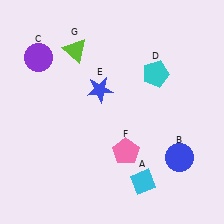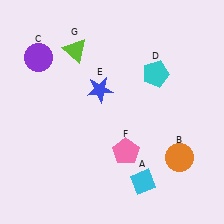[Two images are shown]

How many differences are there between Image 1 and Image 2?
There is 1 difference between the two images.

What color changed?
The circle (B) changed from blue in Image 1 to orange in Image 2.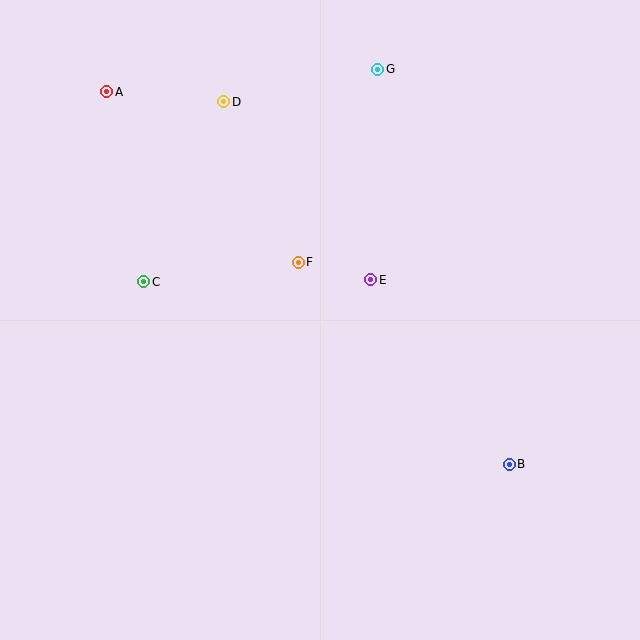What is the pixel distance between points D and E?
The distance between D and E is 231 pixels.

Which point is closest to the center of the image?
Point F at (298, 262) is closest to the center.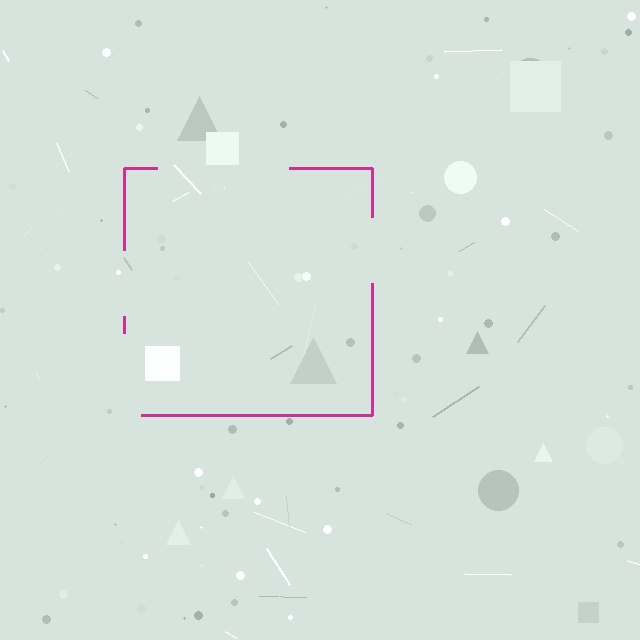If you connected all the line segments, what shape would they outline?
They would outline a square.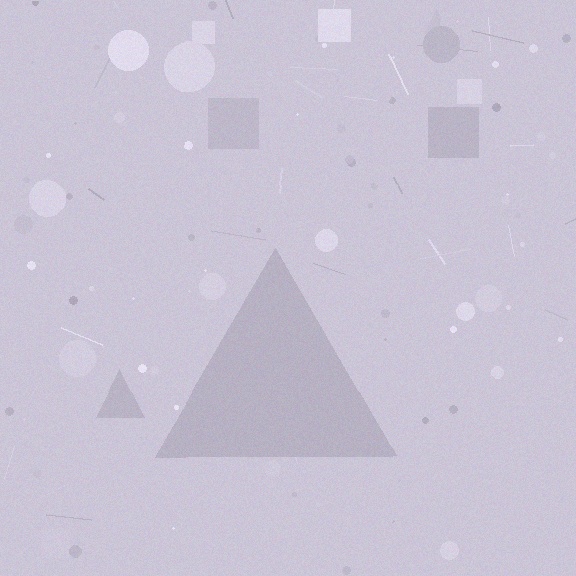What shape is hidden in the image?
A triangle is hidden in the image.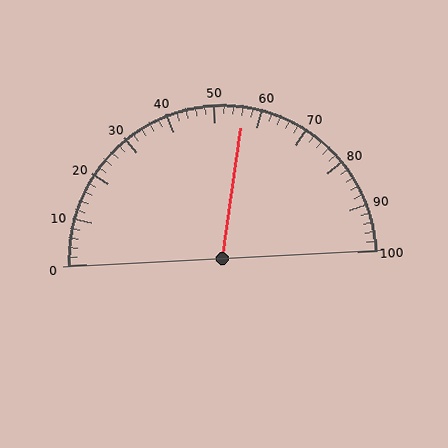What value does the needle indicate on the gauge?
The needle indicates approximately 56.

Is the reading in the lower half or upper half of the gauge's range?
The reading is in the upper half of the range (0 to 100).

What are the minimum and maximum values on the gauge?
The gauge ranges from 0 to 100.